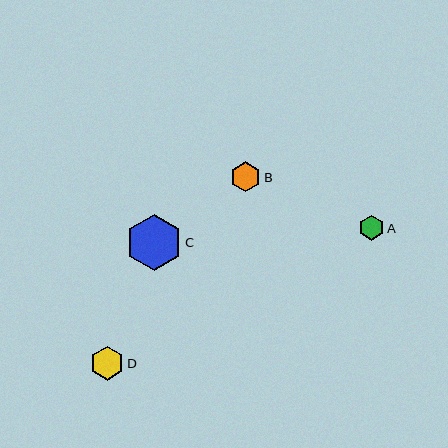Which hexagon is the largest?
Hexagon C is the largest with a size of approximately 56 pixels.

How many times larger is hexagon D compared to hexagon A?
Hexagon D is approximately 1.4 times the size of hexagon A.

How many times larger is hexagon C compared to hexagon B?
Hexagon C is approximately 1.9 times the size of hexagon B.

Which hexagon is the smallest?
Hexagon A is the smallest with a size of approximately 25 pixels.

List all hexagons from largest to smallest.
From largest to smallest: C, D, B, A.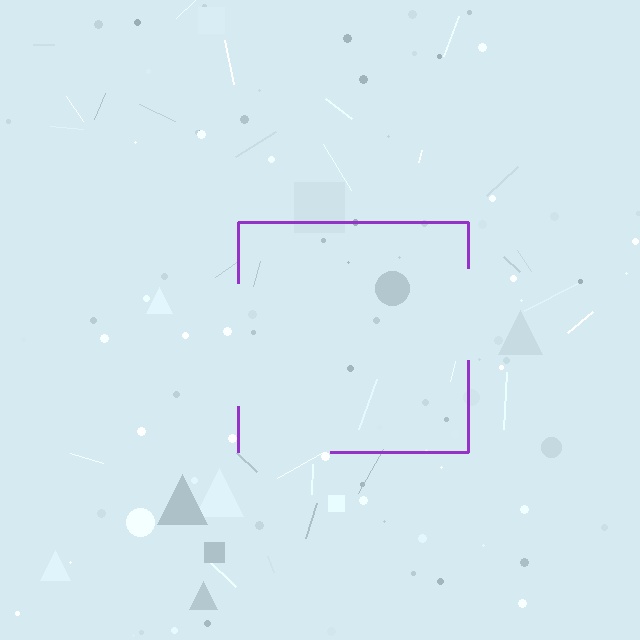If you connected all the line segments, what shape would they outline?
They would outline a square.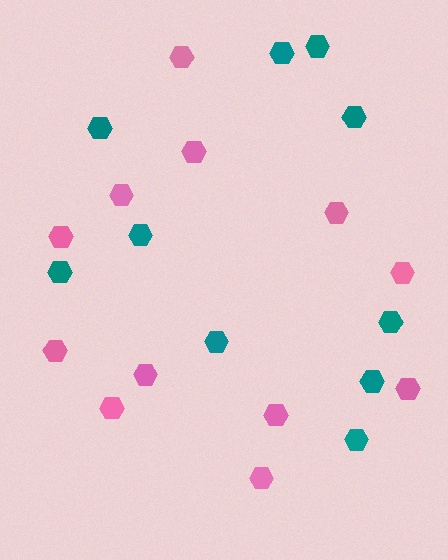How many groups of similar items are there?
There are 2 groups: one group of pink hexagons (12) and one group of teal hexagons (10).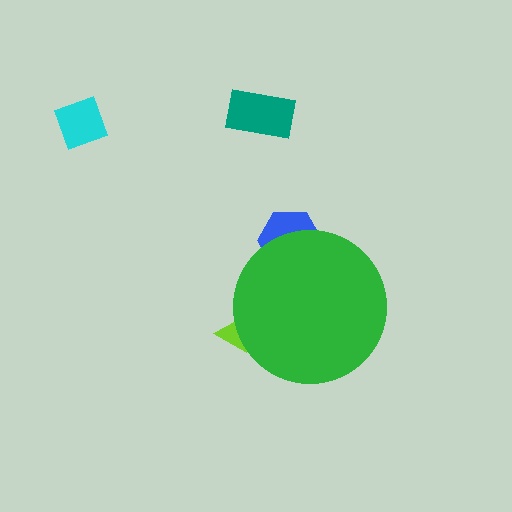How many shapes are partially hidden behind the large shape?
2 shapes are partially hidden.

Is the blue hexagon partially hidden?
Yes, the blue hexagon is partially hidden behind the green circle.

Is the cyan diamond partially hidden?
No, the cyan diamond is fully visible.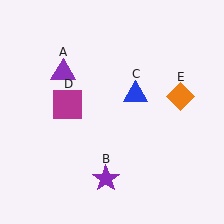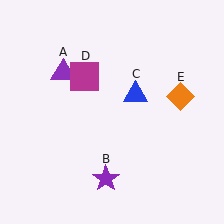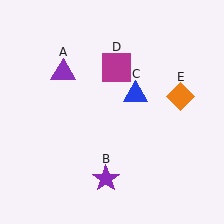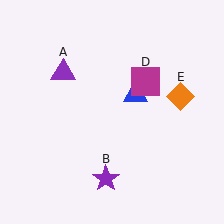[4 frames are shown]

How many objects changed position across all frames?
1 object changed position: magenta square (object D).